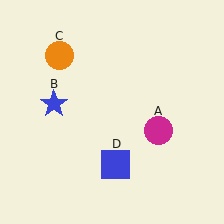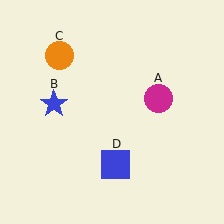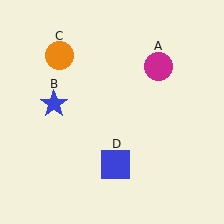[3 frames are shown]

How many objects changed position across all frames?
1 object changed position: magenta circle (object A).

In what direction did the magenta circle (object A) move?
The magenta circle (object A) moved up.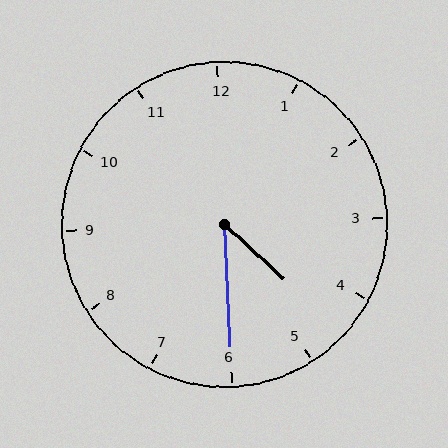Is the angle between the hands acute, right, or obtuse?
It is acute.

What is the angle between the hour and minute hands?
Approximately 45 degrees.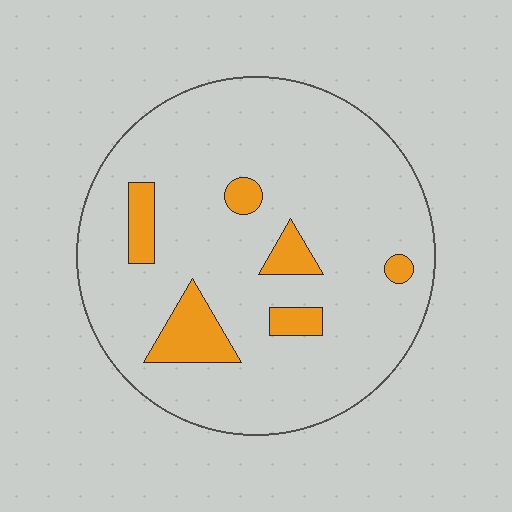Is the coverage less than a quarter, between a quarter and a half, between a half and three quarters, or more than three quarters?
Less than a quarter.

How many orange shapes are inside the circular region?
6.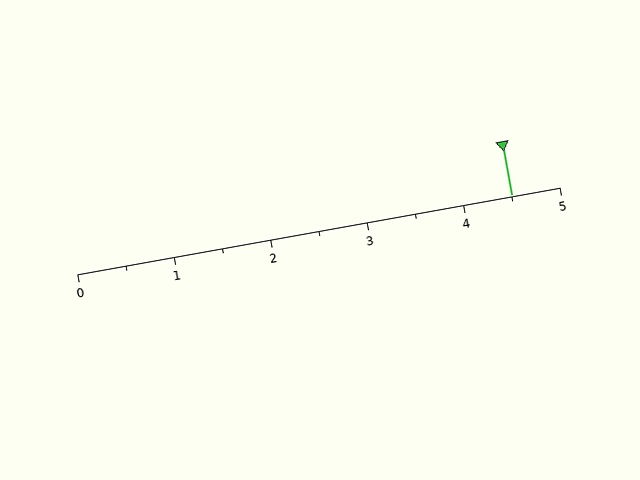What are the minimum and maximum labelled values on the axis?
The axis runs from 0 to 5.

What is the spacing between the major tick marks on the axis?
The major ticks are spaced 1 apart.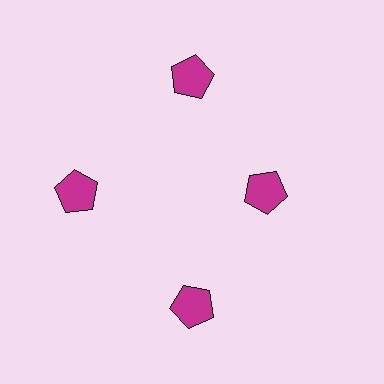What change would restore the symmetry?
The symmetry would be restored by moving it outward, back onto the ring so that all 4 pentagons sit at equal angles and equal distance from the center.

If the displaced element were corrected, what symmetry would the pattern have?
It would have 4-fold rotational symmetry — the pattern would map onto itself every 90 degrees.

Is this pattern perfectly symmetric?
No. The 4 magenta pentagons are arranged in a ring, but one element near the 3 o'clock position is pulled inward toward the center, breaking the 4-fold rotational symmetry.